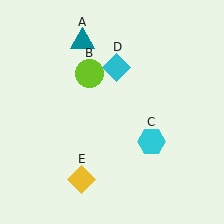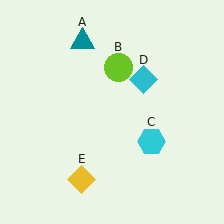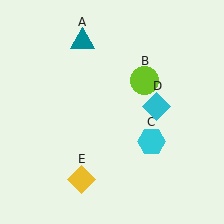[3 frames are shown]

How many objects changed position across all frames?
2 objects changed position: lime circle (object B), cyan diamond (object D).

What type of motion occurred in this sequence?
The lime circle (object B), cyan diamond (object D) rotated clockwise around the center of the scene.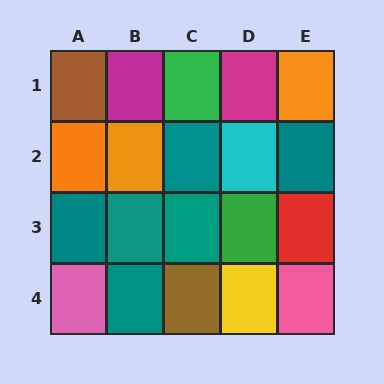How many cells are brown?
2 cells are brown.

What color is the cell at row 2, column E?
Teal.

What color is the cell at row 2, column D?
Cyan.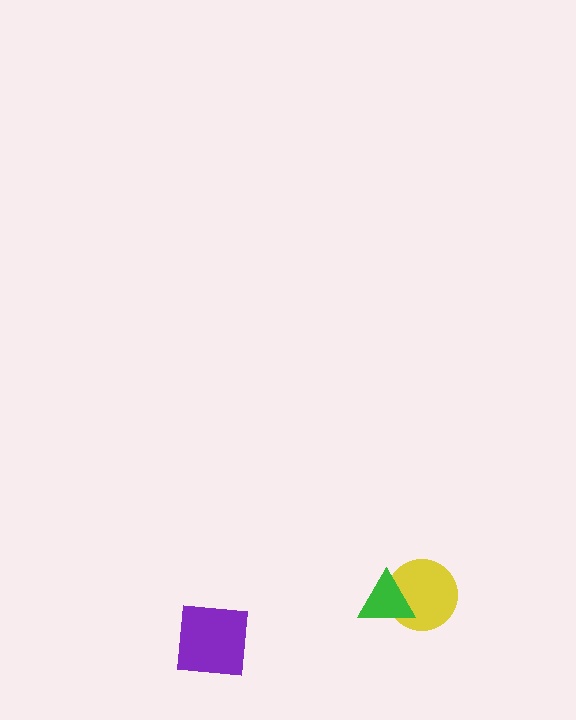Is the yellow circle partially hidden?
Yes, it is partially covered by another shape.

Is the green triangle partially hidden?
No, no other shape covers it.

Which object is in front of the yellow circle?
The green triangle is in front of the yellow circle.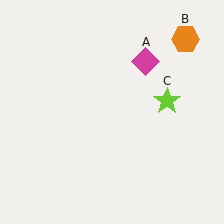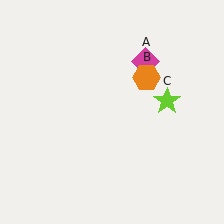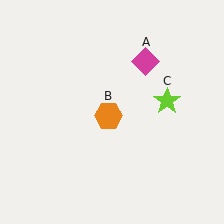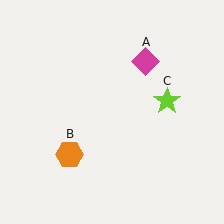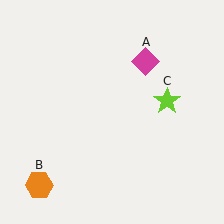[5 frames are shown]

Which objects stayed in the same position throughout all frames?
Magenta diamond (object A) and lime star (object C) remained stationary.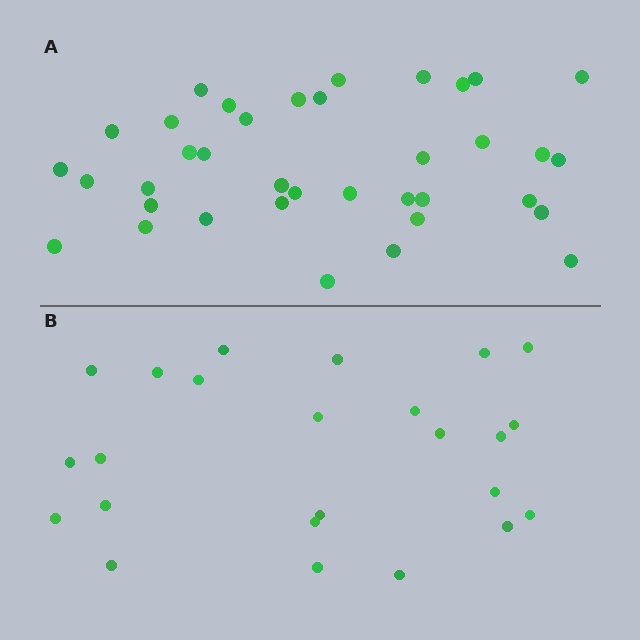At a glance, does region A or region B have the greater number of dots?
Region A (the top region) has more dots.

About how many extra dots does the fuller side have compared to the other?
Region A has approximately 15 more dots than region B.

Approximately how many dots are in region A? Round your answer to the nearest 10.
About 40 dots. (The exact count is 37, which rounds to 40.)